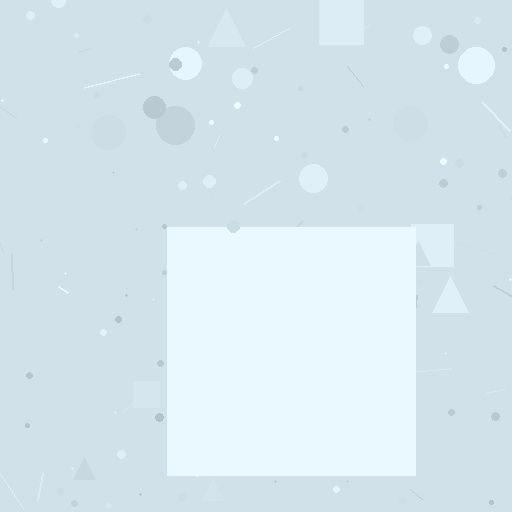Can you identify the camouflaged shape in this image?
The camouflaged shape is a square.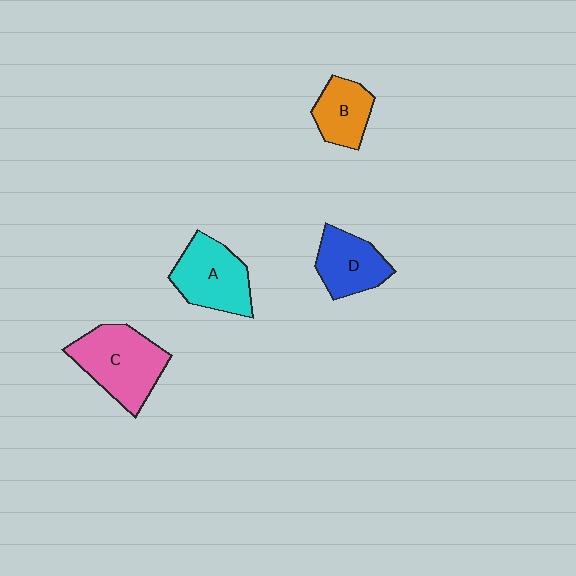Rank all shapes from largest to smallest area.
From largest to smallest: C (pink), A (cyan), D (blue), B (orange).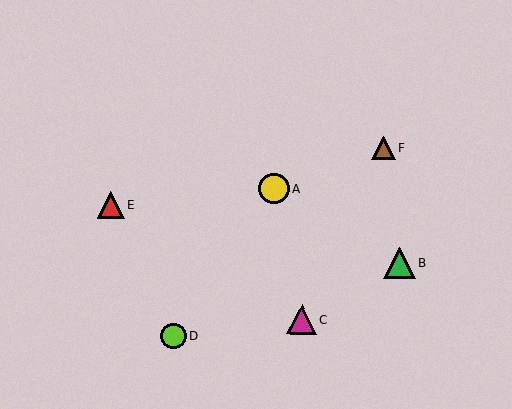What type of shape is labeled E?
Shape E is a red triangle.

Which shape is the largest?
The green triangle (labeled B) is the largest.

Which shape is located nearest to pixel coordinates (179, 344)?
The lime circle (labeled D) at (174, 336) is nearest to that location.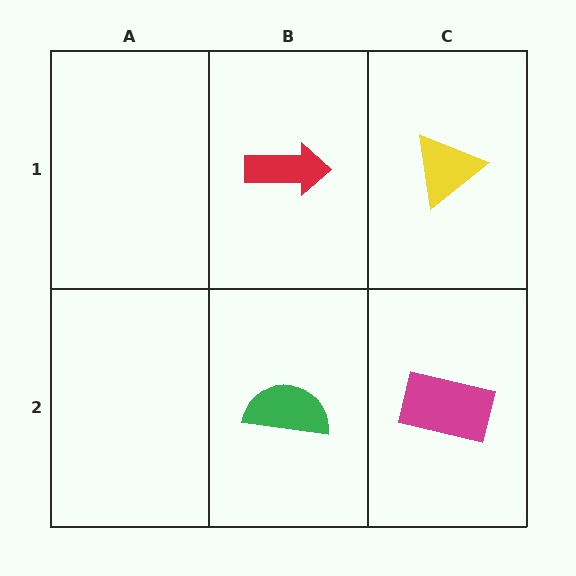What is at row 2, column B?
A green semicircle.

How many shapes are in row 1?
2 shapes.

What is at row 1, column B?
A red arrow.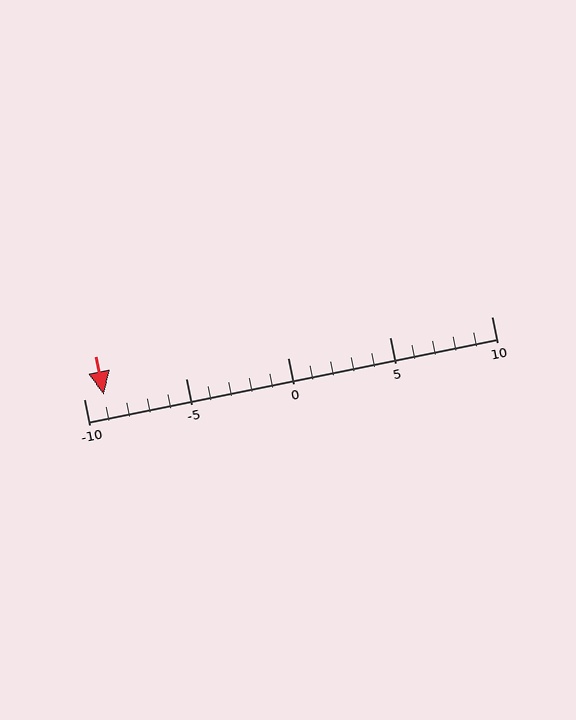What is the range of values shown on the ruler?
The ruler shows values from -10 to 10.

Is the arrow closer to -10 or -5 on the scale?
The arrow is closer to -10.